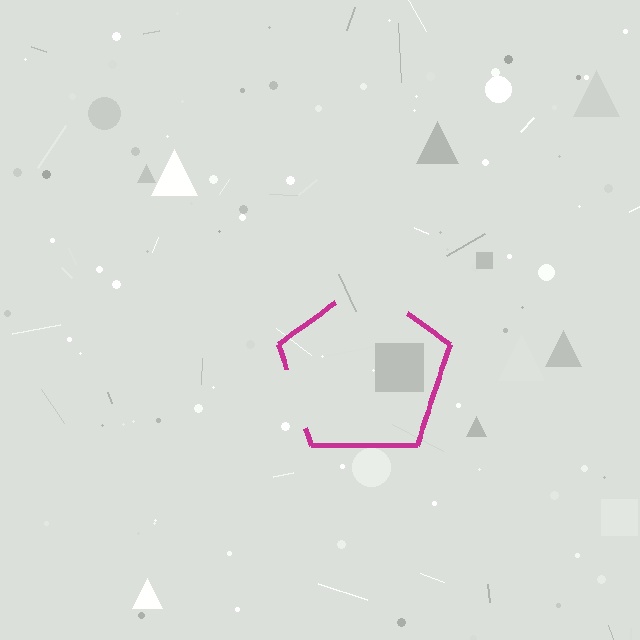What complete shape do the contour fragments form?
The contour fragments form a pentagon.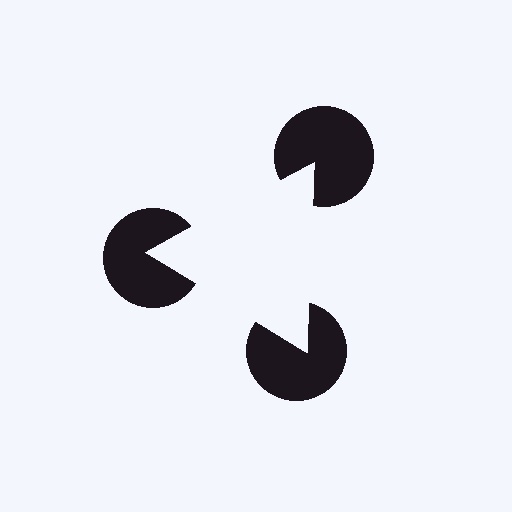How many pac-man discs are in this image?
There are 3 — one at each vertex of the illusory triangle.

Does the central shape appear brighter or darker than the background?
It typically appears slightly brighter than the background, even though no actual brightness change is drawn.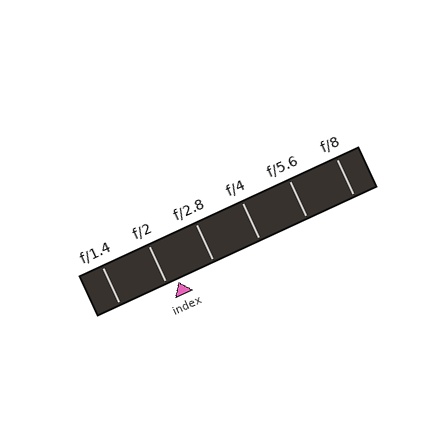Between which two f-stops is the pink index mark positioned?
The index mark is between f/2 and f/2.8.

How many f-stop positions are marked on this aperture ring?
There are 6 f-stop positions marked.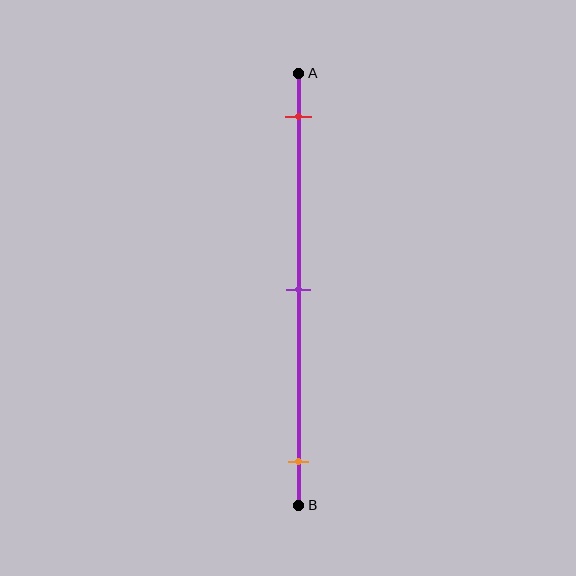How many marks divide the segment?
There are 3 marks dividing the segment.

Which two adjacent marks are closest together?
The red and purple marks are the closest adjacent pair.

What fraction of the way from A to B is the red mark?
The red mark is approximately 10% (0.1) of the way from A to B.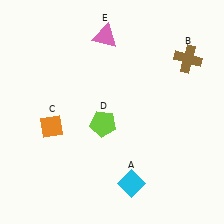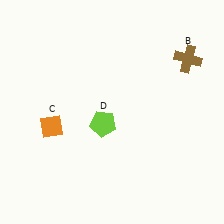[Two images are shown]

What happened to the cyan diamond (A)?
The cyan diamond (A) was removed in Image 2. It was in the bottom-right area of Image 1.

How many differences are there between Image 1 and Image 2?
There are 2 differences between the two images.